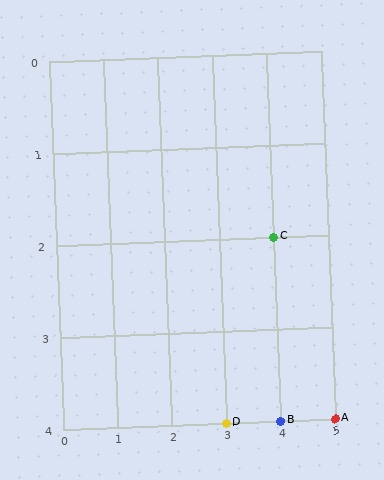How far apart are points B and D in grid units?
Points B and D are 1 column apart.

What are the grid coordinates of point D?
Point D is at grid coordinates (3, 4).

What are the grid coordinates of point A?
Point A is at grid coordinates (5, 4).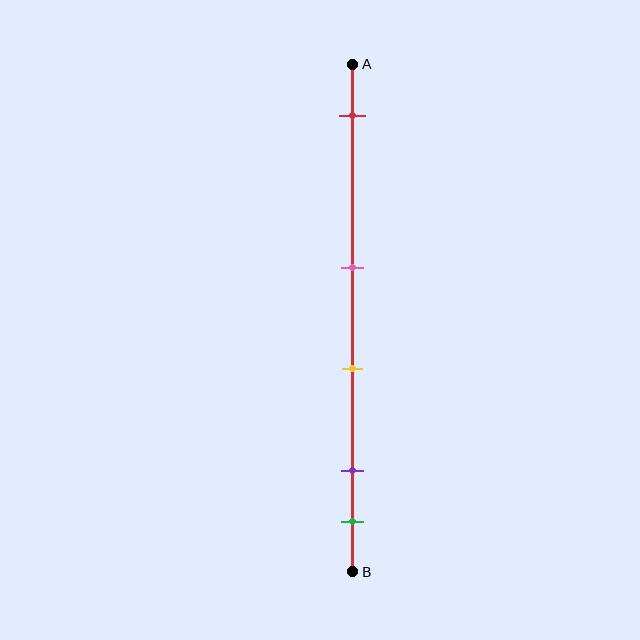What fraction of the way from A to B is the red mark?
The red mark is approximately 10% (0.1) of the way from A to B.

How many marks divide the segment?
There are 5 marks dividing the segment.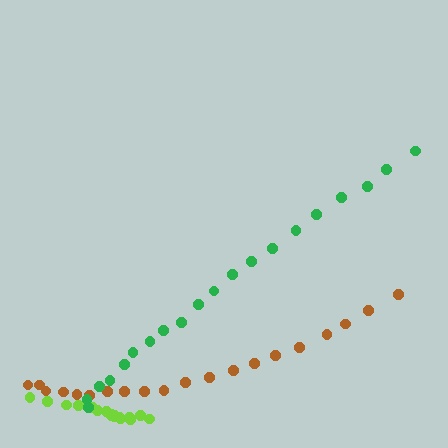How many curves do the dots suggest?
There are 3 distinct paths.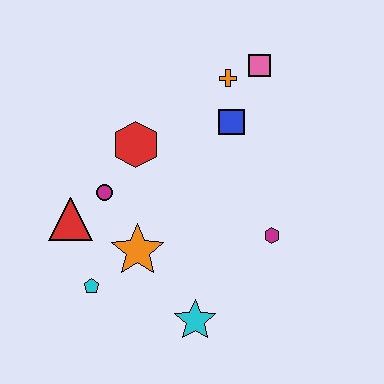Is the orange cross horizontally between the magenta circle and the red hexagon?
No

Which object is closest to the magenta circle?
The red triangle is closest to the magenta circle.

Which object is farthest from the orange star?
The pink square is farthest from the orange star.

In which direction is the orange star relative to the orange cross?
The orange star is below the orange cross.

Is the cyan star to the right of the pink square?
No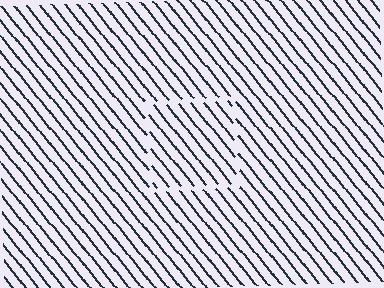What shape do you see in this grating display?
An illusory square. The interior of the shape contains the same grating, shifted by half a period — the contour is defined by the phase discontinuity where line-ends from the inner and outer gratings abut.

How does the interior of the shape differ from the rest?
The interior of the shape contains the same grating, shifted by half a period — the contour is defined by the phase discontinuity where line-ends from the inner and outer gratings abut.